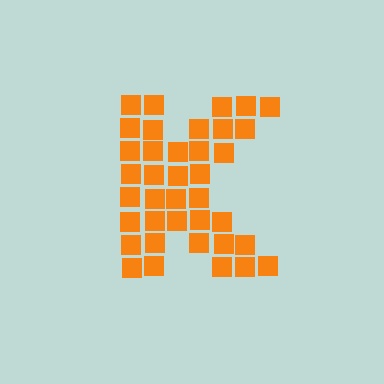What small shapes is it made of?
It is made of small squares.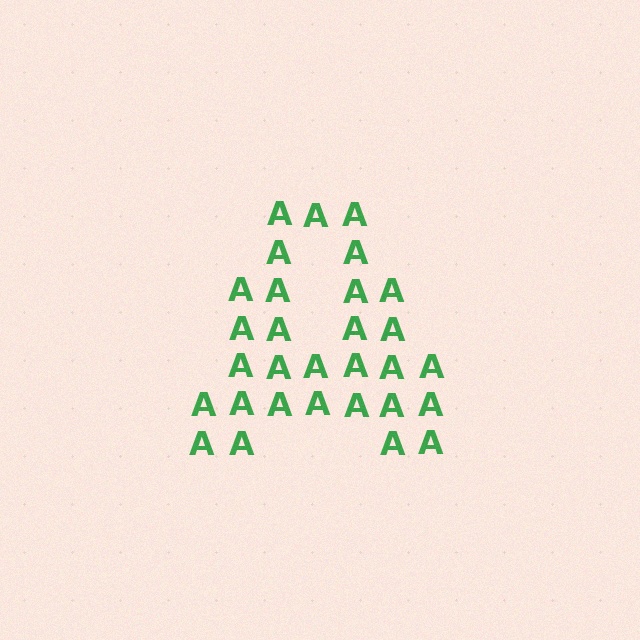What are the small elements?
The small elements are letter A's.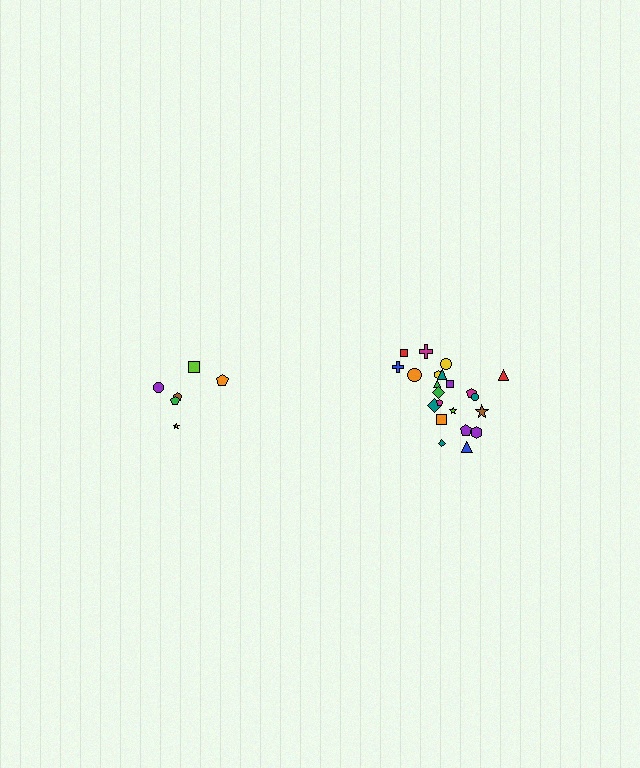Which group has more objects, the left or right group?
The right group.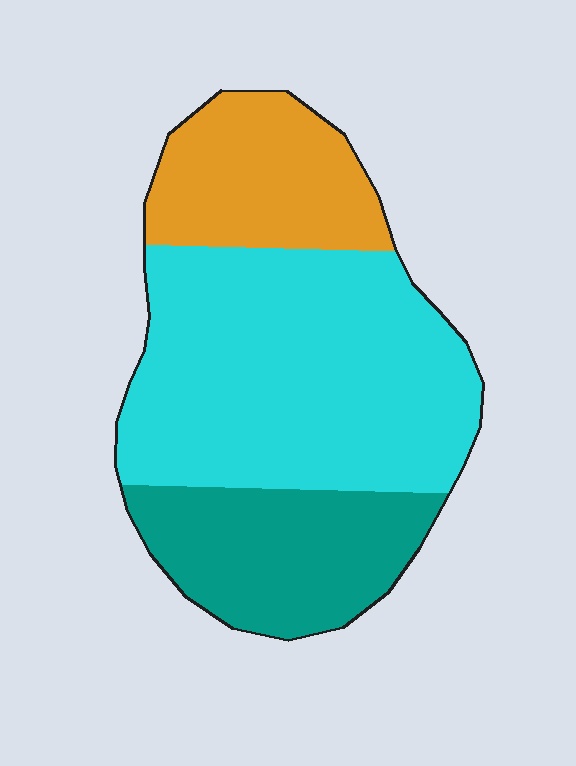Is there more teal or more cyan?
Cyan.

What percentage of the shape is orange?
Orange takes up about one fifth (1/5) of the shape.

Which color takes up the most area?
Cyan, at roughly 55%.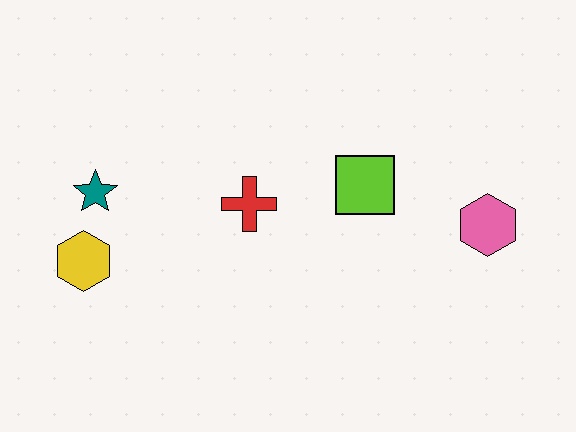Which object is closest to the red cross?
The lime square is closest to the red cross.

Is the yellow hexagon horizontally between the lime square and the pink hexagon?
No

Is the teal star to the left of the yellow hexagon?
No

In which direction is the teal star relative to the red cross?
The teal star is to the left of the red cross.